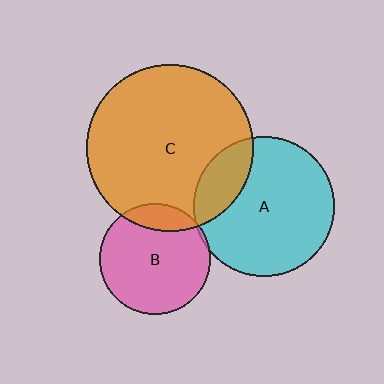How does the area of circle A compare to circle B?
Approximately 1.6 times.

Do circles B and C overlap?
Yes.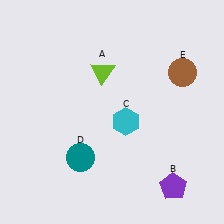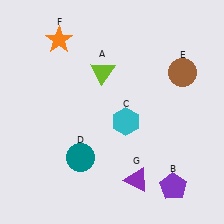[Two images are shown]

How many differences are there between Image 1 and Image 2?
There are 2 differences between the two images.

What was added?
An orange star (F), a purple triangle (G) were added in Image 2.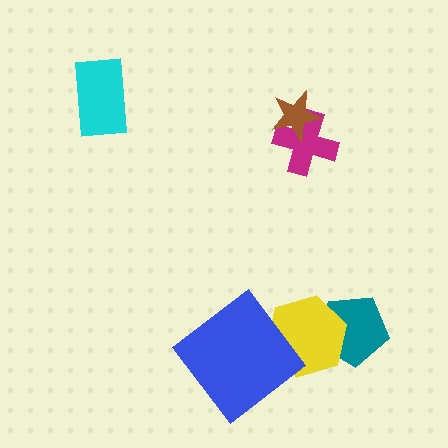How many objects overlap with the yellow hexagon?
2 objects overlap with the yellow hexagon.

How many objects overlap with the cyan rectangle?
0 objects overlap with the cyan rectangle.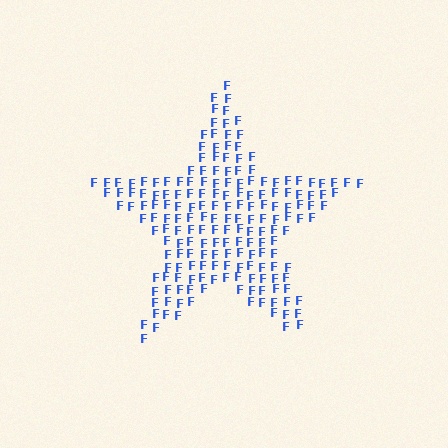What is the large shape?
The large shape is a star.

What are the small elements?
The small elements are letter F's.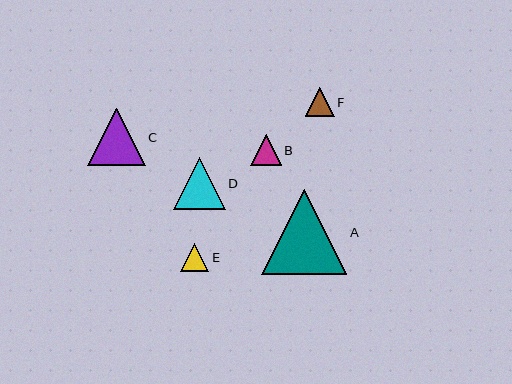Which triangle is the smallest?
Triangle E is the smallest with a size of approximately 28 pixels.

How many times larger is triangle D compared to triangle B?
Triangle D is approximately 1.7 times the size of triangle B.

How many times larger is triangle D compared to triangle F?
Triangle D is approximately 1.8 times the size of triangle F.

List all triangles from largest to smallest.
From largest to smallest: A, C, D, B, F, E.